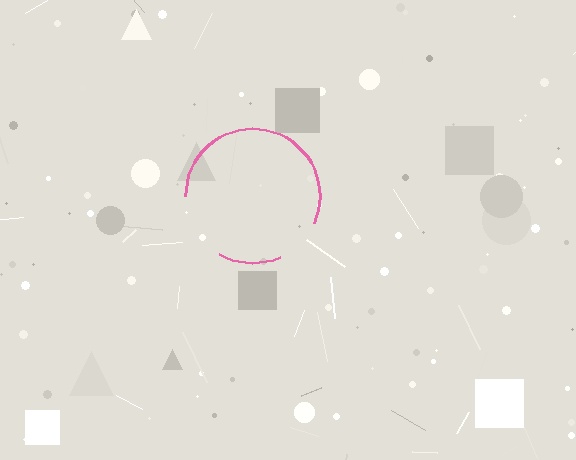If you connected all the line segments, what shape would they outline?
They would outline a circle.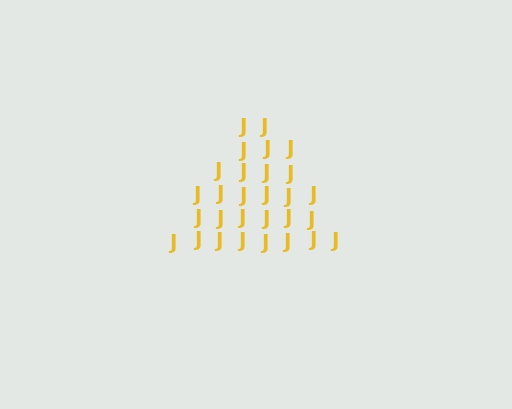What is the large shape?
The large shape is a triangle.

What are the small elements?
The small elements are letter J's.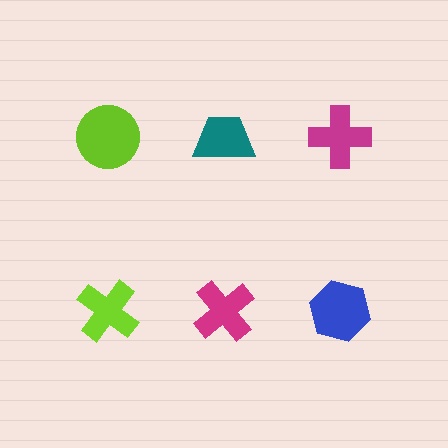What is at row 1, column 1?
A lime circle.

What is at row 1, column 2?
A teal trapezoid.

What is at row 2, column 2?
A magenta cross.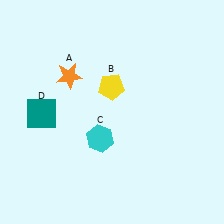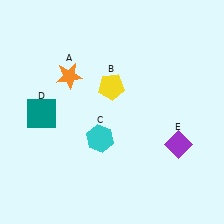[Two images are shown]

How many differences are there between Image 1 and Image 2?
There is 1 difference between the two images.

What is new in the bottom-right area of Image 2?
A purple diamond (E) was added in the bottom-right area of Image 2.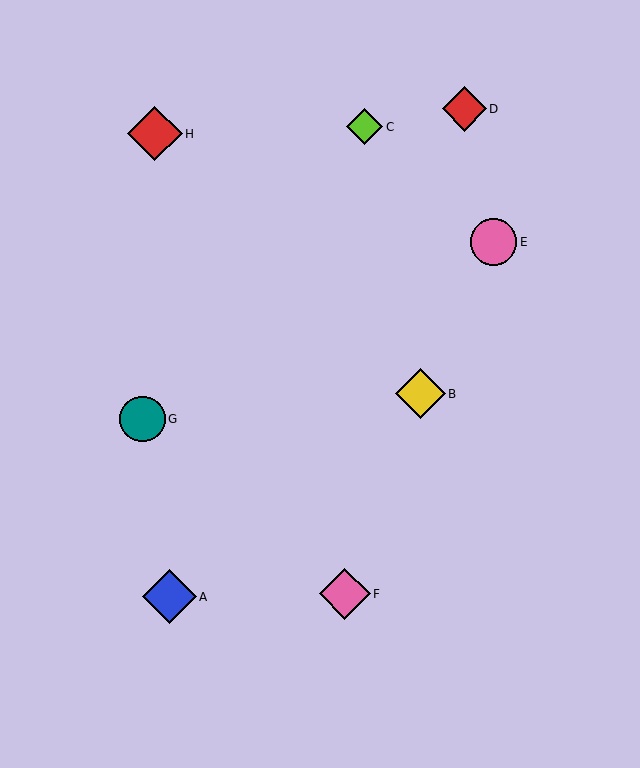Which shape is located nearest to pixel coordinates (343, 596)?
The pink diamond (labeled F) at (345, 594) is nearest to that location.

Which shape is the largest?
The red diamond (labeled H) is the largest.